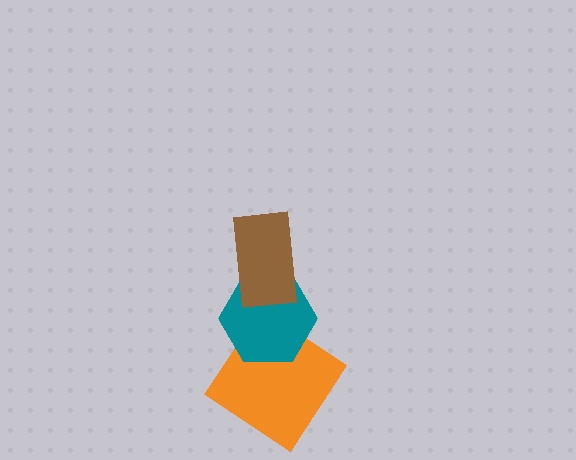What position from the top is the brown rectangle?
The brown rectangle is 1st from the top.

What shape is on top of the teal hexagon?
The brown rectangle is on top of the teal hexagon.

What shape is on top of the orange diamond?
The teal hexagon is on top of the orange diamond.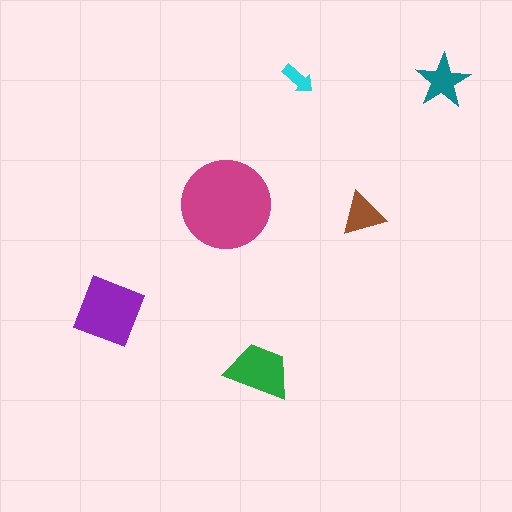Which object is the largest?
The magenta circle.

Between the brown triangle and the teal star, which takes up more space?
The teal star.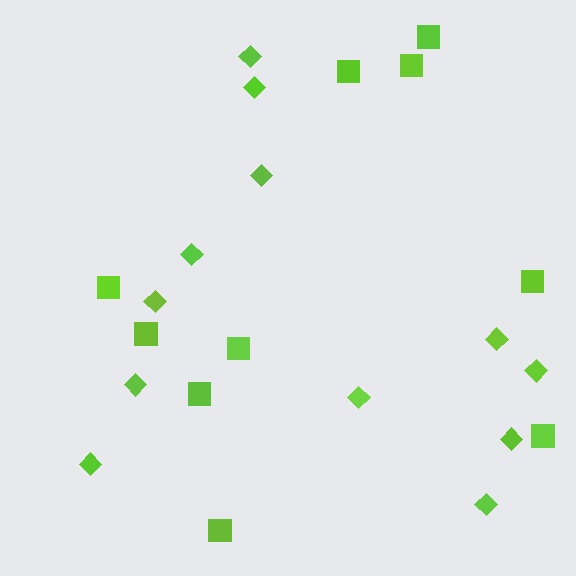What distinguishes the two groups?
There are 2 groups: one group of squares (10) and one group of diamonds (12).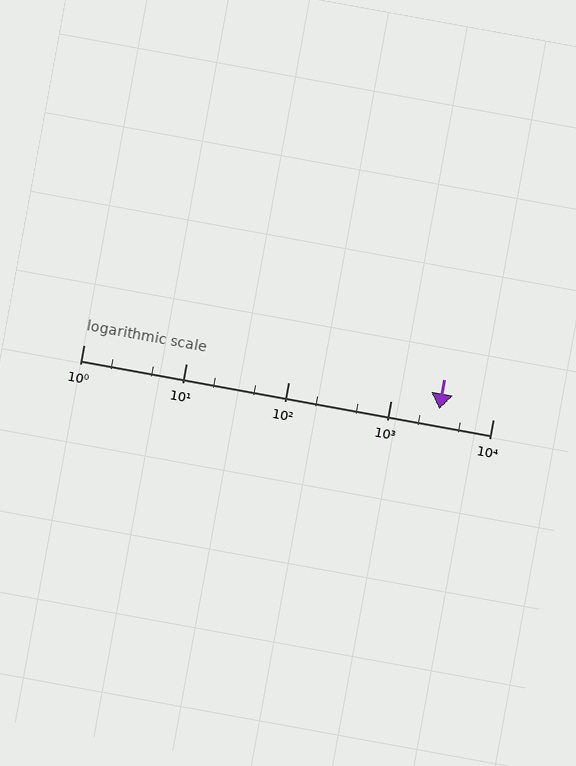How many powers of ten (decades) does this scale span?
The scale spans 4 decades, from 1 to 10000.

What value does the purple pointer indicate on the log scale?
The pointer indicates approximately 3000.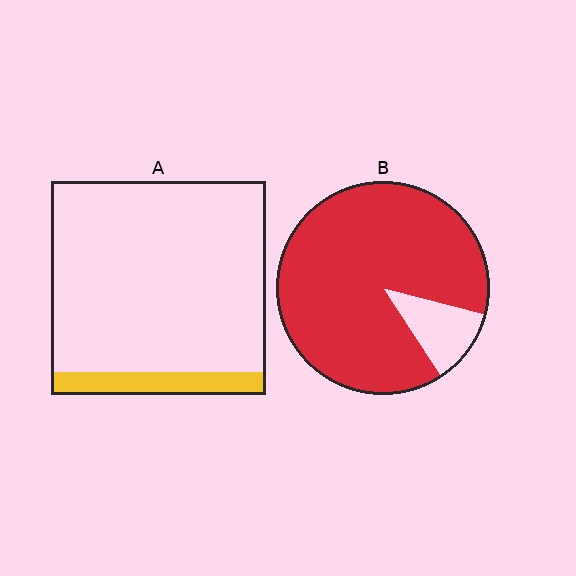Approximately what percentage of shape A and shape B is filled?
A is approximately 10% and B is approximately 90%.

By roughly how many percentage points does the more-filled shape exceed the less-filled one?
By roughly 80 percentage points (B over A).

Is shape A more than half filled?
No.